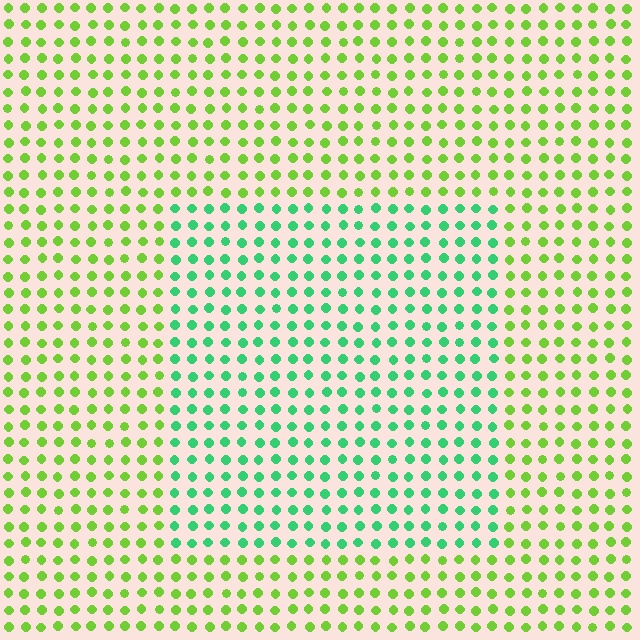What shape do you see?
I see a rectangle.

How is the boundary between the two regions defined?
The boundary is defined purely by a slight shift in hue (about 48 degrees). Spacing, size, and orientation are identical on both sides.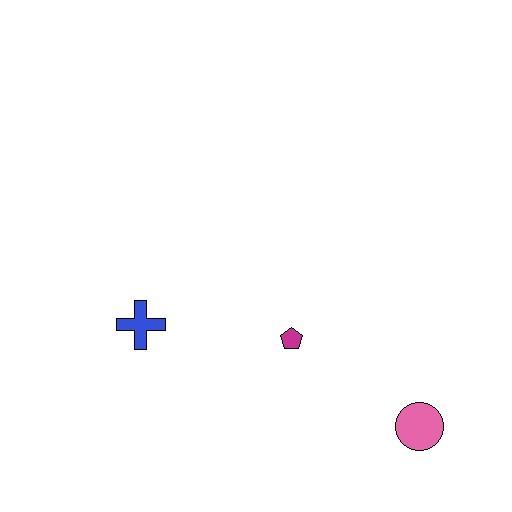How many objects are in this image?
There are 3 objects.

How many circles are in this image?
There is 1 circle.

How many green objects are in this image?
There are no green objects.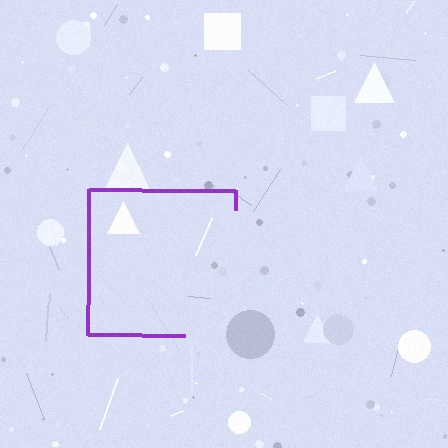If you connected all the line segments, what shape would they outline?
They would outline a square.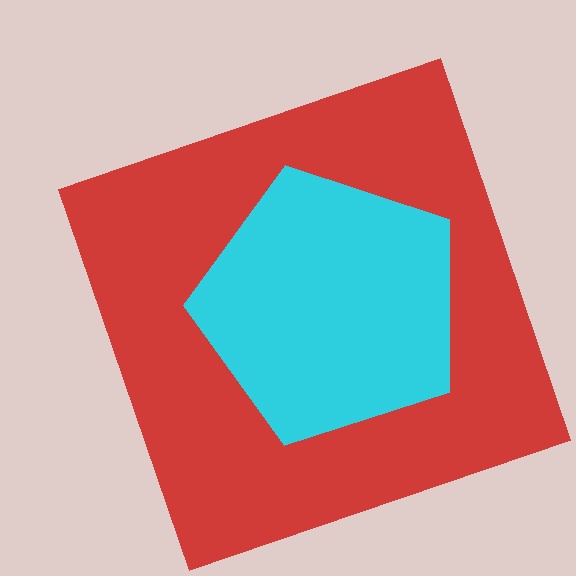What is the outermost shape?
The red square.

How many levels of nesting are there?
2.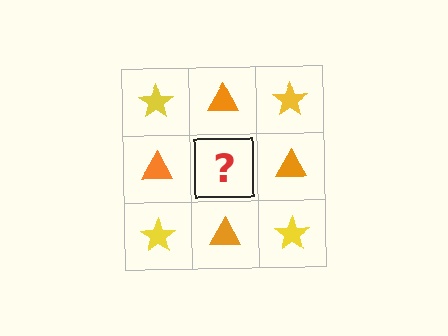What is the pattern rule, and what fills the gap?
The rule is that it alternates yellow star and orange triangle in a checkerboard pattern. The gap should be filled with a yellow star.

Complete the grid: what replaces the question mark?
The question mark should be replaced with a yellow star.